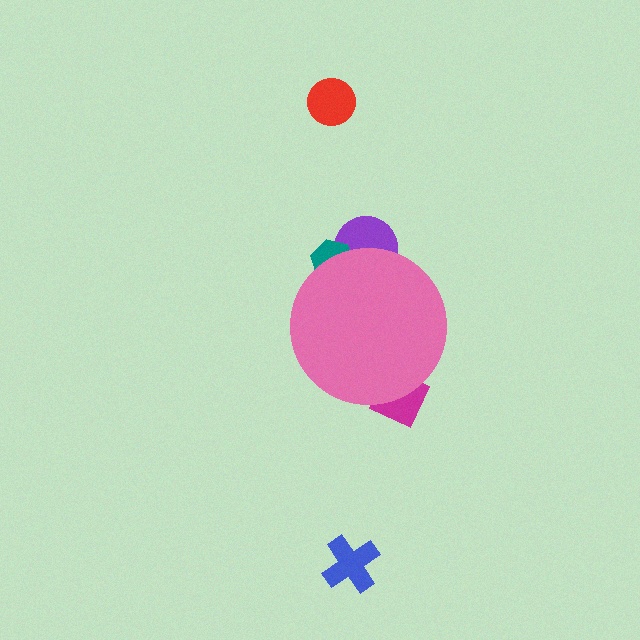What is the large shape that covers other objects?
A pink circle.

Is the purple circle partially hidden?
Yes, the purple circle is partially hidden behind the pink circle.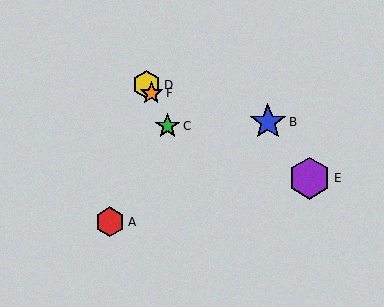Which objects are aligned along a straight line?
Objects C, D, F are aligned along a straight line.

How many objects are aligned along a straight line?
3 objects (C, D, F) are aligned along a straight line.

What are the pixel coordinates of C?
Object C is at (167, 126).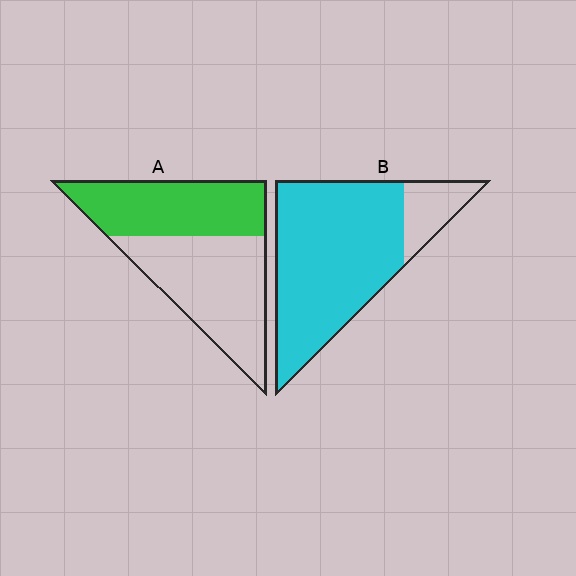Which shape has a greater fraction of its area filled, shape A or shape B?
Shape B.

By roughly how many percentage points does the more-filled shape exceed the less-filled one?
By roughly 40 percentage points (B over A).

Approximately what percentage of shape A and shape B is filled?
A is approximately 45% and B is approximately 85%.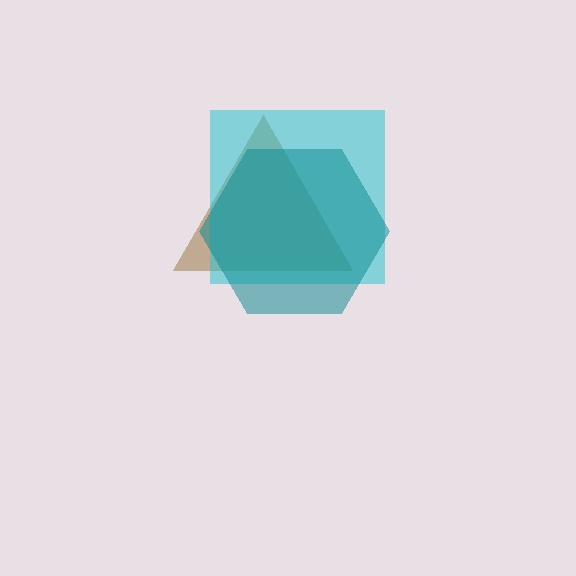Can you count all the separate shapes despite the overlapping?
Yes, there are 3 separate shapes.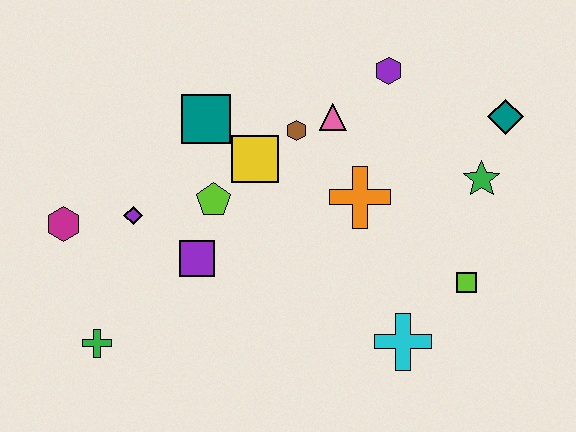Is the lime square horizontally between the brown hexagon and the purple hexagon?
No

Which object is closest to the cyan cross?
The lime square is closest to the cyan cross.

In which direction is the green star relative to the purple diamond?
The green star is to the right of the purple diamond.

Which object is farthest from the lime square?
The magenta hexagon is farthest from the lime square.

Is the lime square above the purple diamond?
No